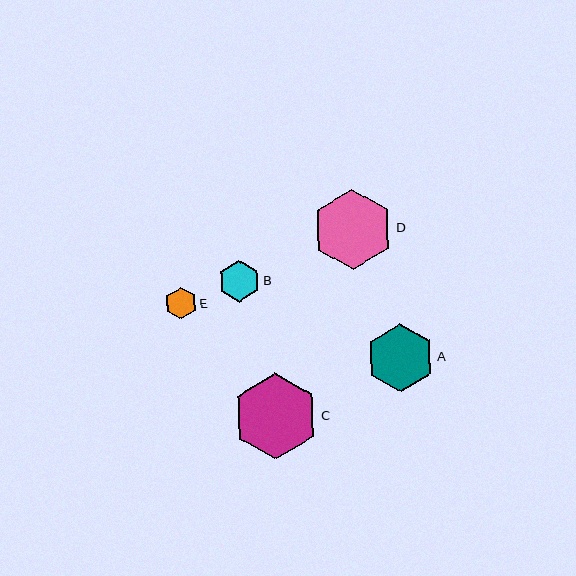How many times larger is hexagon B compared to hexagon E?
Hexagon B is approximately 1.3 times the size of hexagon E.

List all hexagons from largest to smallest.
From largest to smallest: C, D, A, B, E.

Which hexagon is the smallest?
Hexagon E is the smallest with a size of approximately 31 pixels.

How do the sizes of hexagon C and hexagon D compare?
Hexagon C and hexagon D are approximately the same size.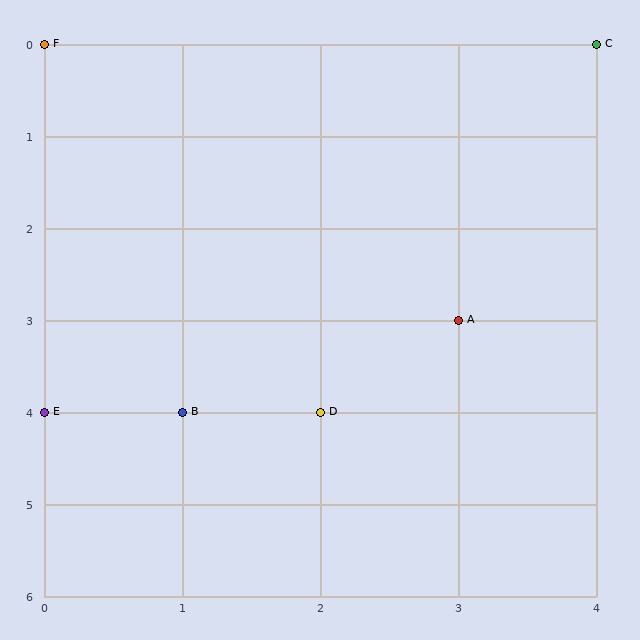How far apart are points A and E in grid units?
Points A and E are 3 columns and 1 row apart (about 3.2 grid units diagonally).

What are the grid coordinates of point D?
Point D is at grid coordinates (2, 4).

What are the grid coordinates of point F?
Point F is at grid coordinates (0, 0).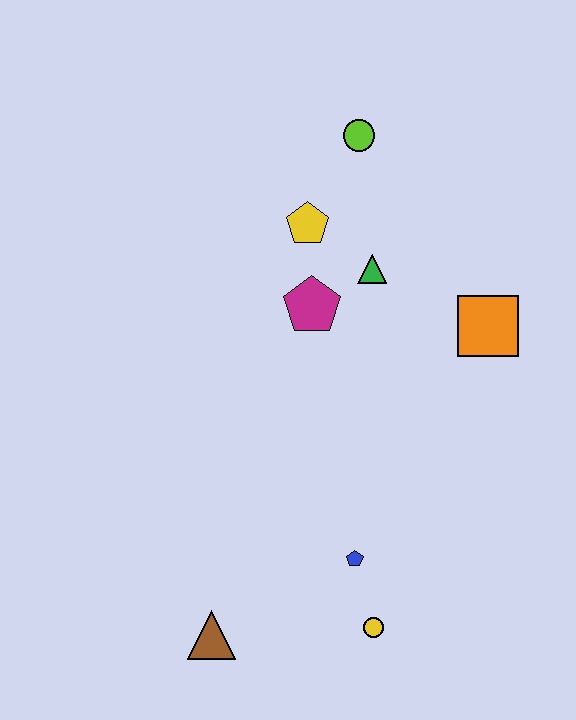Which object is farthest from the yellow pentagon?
The brown triangle is farthest from the yellow pentagon.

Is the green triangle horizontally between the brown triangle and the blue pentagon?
No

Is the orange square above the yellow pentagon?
No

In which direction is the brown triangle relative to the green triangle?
The brown triangle is below the green triangle.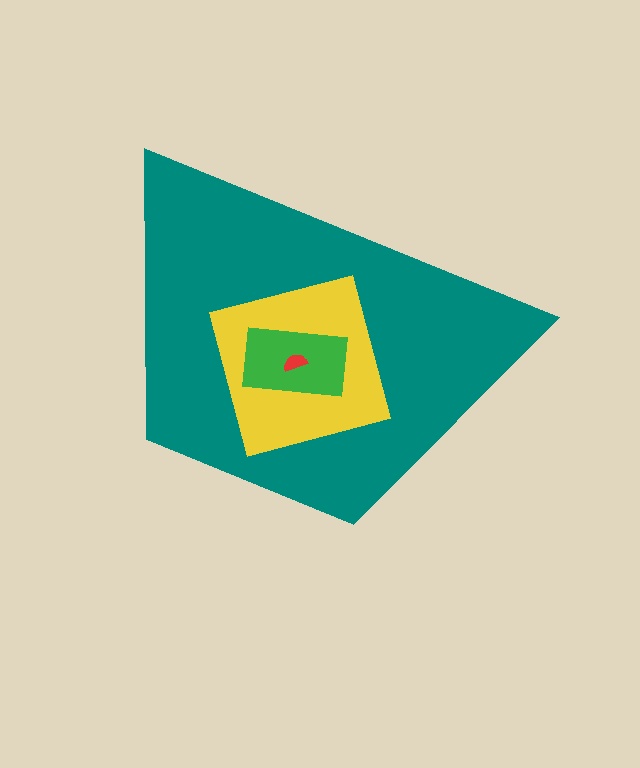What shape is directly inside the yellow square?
The green rectangle.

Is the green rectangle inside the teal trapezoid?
Yes.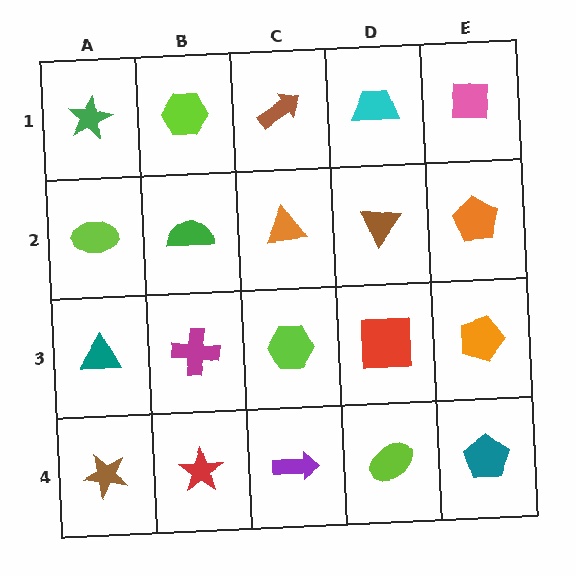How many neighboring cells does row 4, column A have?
2.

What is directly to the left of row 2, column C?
A green semicircle.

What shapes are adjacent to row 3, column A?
A lime ellipse (row 2, column A), a brown star (row 4, column A), a magenta cross (row 3, column B).